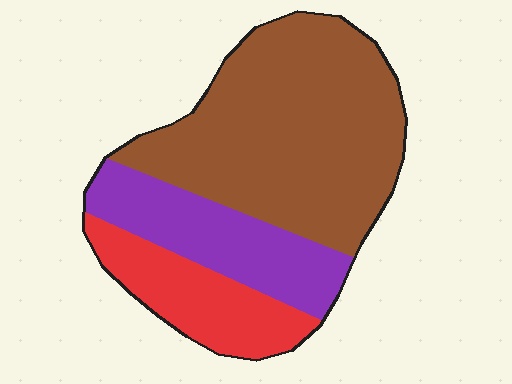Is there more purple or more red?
Purple.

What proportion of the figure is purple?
Purple takes up about one quarter (1/4) of the figure.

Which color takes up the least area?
Red, at roughly 20%.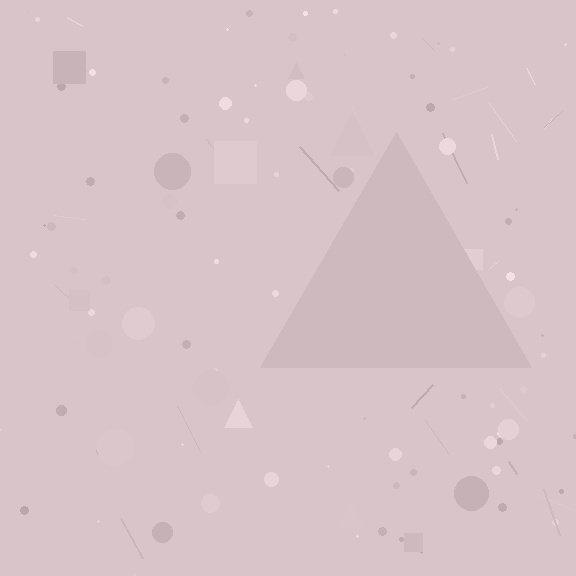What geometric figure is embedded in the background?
A triangle is embedded in the background.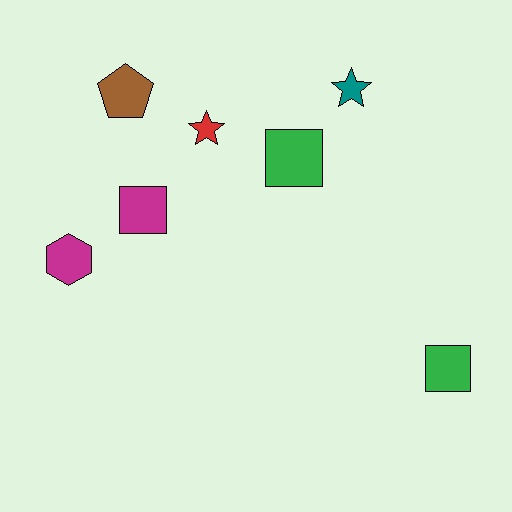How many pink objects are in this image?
There are no pink objects.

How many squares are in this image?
There are 3 squares.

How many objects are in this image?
There are 7 objects.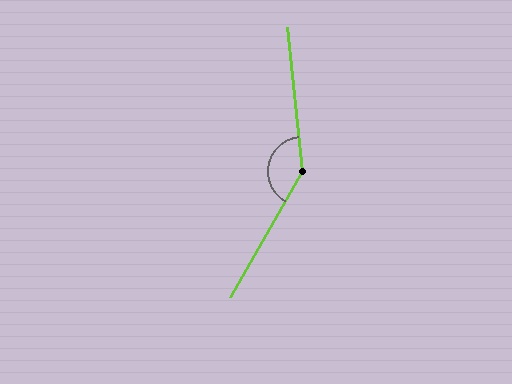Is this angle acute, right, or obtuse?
It is obtuse.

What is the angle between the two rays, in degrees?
Approximately 145 degrees.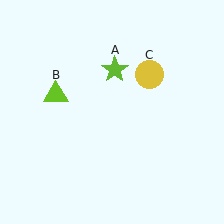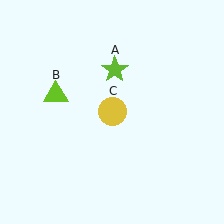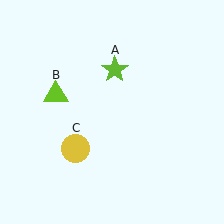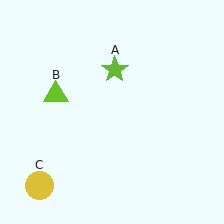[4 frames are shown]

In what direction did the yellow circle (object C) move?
The yellow circle (object C) moved down and to the left.